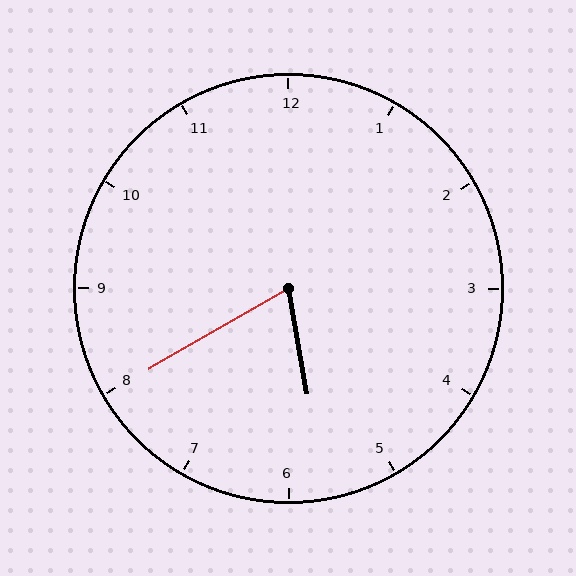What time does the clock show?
5:40.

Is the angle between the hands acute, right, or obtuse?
It is acute.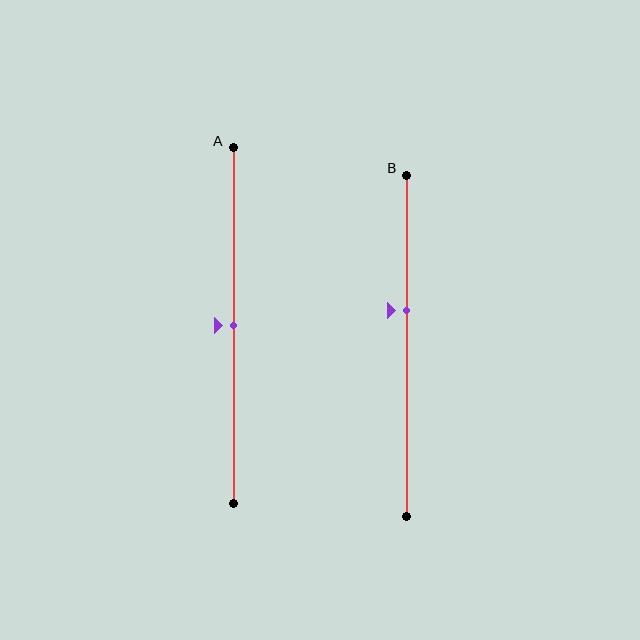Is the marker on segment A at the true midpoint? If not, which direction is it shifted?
Yes, the marker on segment A is at the true midpoint.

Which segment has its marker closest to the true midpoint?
Segment A has its marker closest to the true midpoint.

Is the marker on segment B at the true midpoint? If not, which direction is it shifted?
No, the marker on segment B is shifted upward by about 10% of the segment length.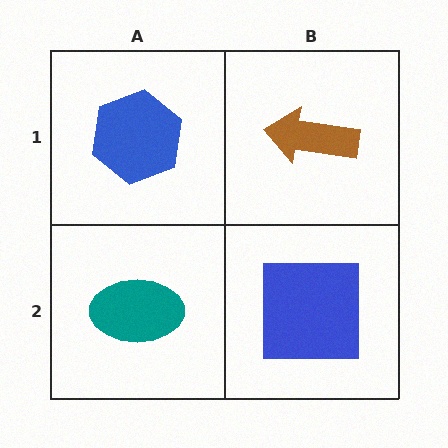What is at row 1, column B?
A brown arrow.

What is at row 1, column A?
A blue hexagon.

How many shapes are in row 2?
2 shapes.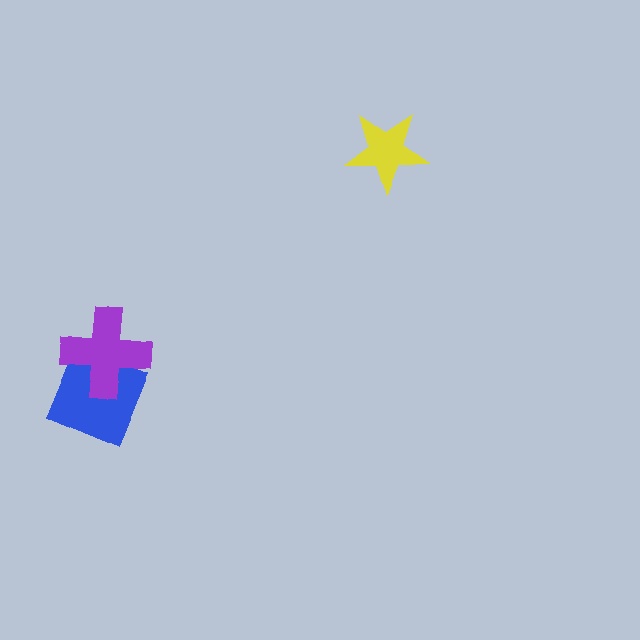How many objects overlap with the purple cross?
1 object overlaps with the purple cross.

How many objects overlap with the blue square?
1 object overlaps with the blue square.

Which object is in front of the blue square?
The purple cross is in front of the blue square.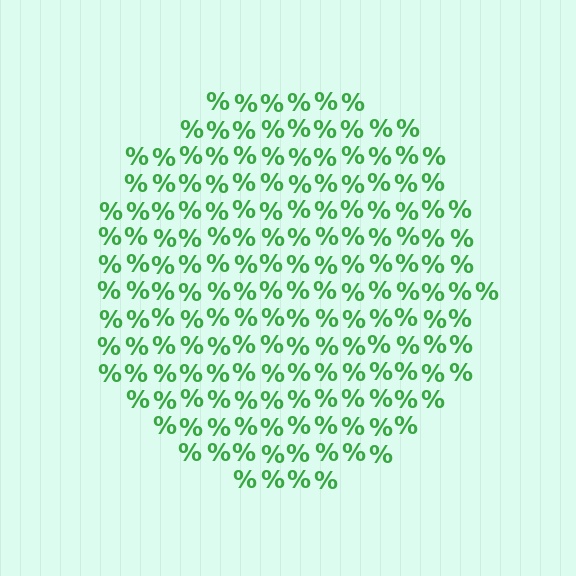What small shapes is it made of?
It is made of small percent signs.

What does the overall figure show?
The overall figure shows a circle.